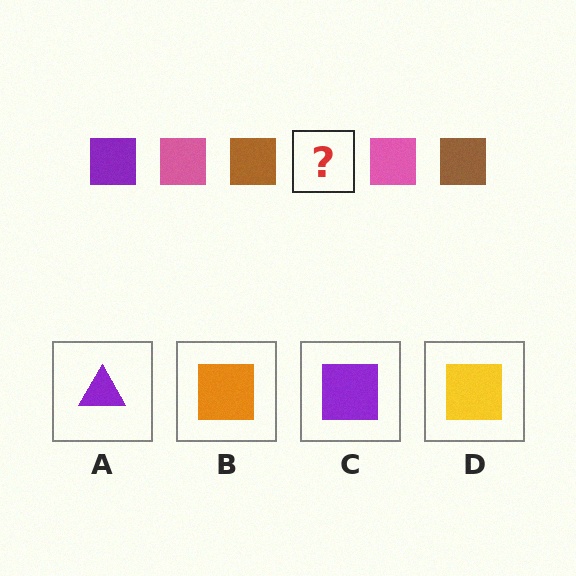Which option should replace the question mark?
Option C.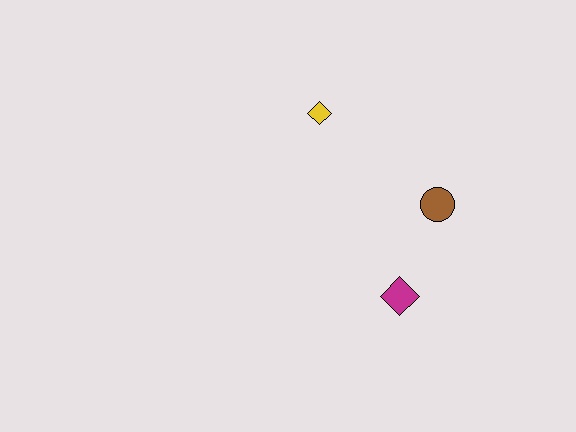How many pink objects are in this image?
There are no pink objects.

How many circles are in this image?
There is 1 circle.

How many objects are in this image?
There are 3 objects.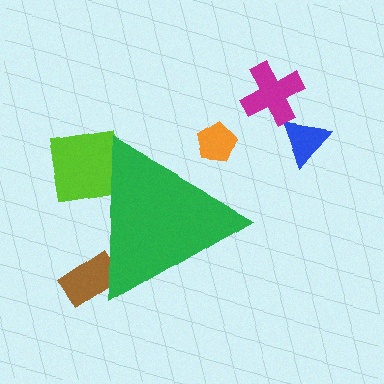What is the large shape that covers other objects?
A green triangle.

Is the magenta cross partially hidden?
No, the magenta cross is fully visible.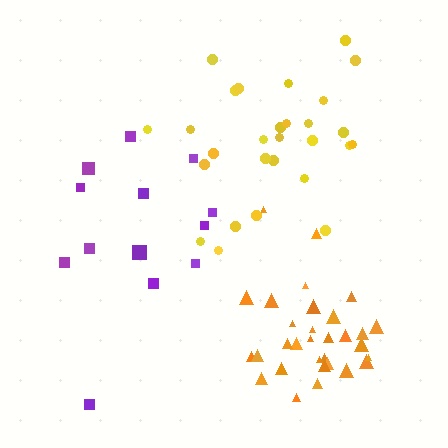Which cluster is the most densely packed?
Orange.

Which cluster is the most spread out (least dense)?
Purple.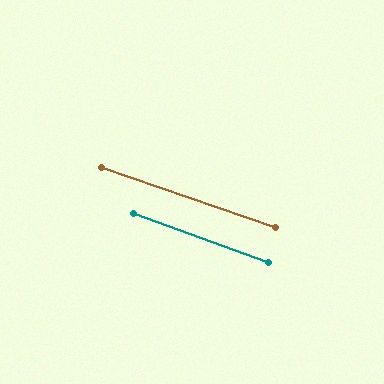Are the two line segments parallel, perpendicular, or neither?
Parallel — their directions differ by only 0.9°.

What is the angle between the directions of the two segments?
Approximately 1 degree.